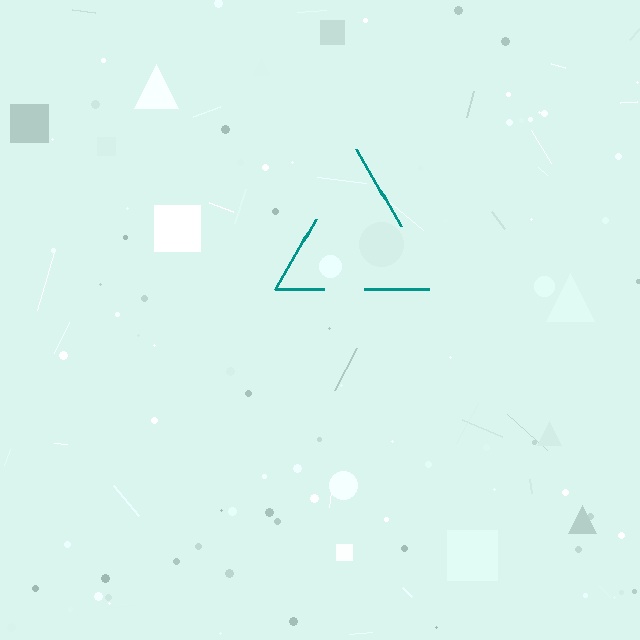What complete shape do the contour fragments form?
The contour fragments form a triangle.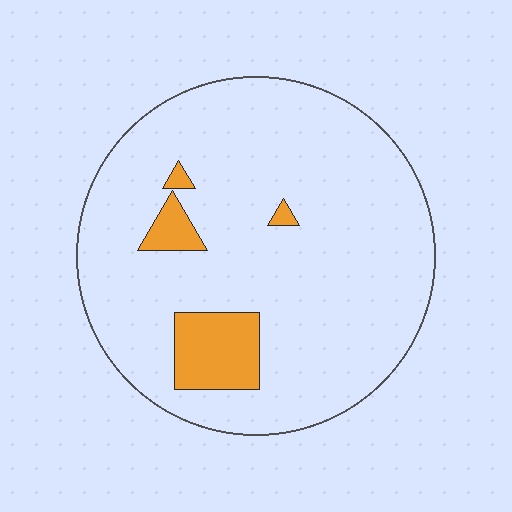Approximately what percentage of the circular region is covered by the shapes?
Approximately 10%.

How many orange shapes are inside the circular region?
4.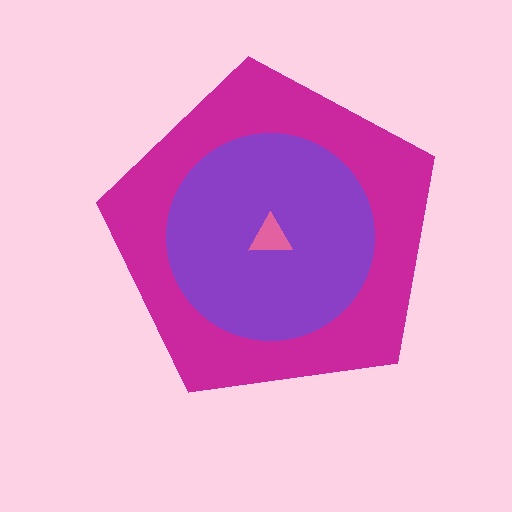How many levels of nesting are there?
3.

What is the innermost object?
The pink triangle.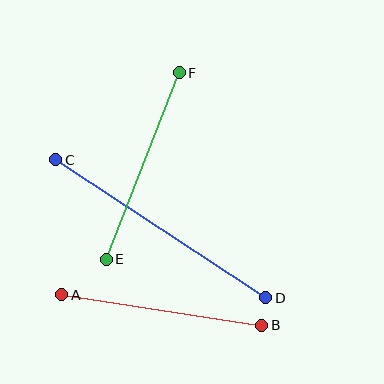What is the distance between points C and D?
The distance is approximately 251 pixels.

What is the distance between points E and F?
The distance is approximately 200 pixels.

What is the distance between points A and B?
The distance is approximately 202 pixels.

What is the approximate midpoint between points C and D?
The midpoint is at approximately (161, 229) pixels.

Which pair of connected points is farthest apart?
Points C and D are farthest apart.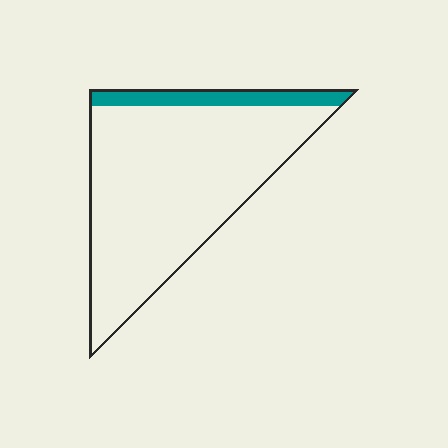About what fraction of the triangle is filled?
About one eighth (1/8).